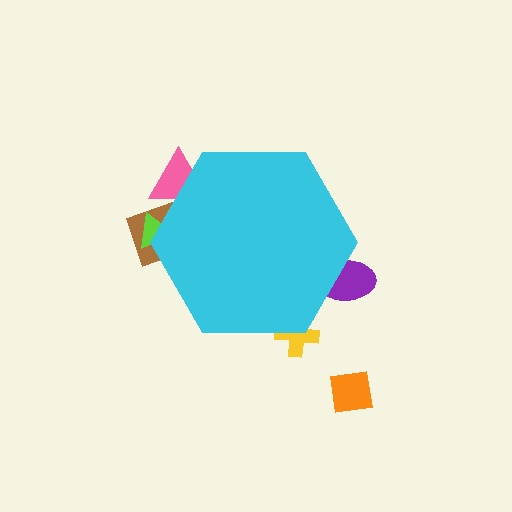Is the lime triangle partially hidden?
Yes, the lime triangle is partially hidden behind the cyan hexagon.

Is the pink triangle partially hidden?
Yes, the pink triangle is partially hidden behind the cyan hexagon.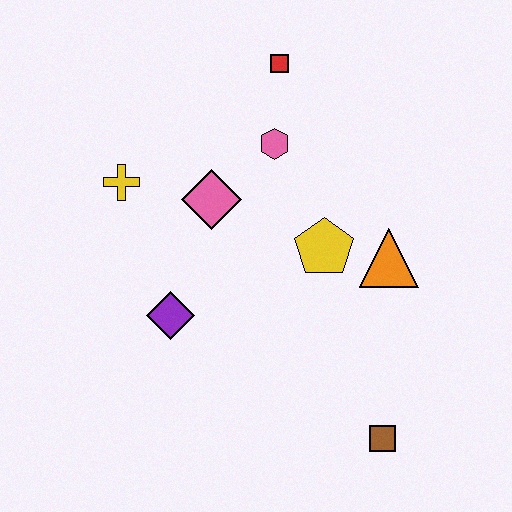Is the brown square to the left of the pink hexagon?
No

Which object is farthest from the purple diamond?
The red square is farthest from the purple diamond.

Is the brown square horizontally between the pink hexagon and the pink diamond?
No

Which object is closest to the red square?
The pink hexagon is closest to the red square.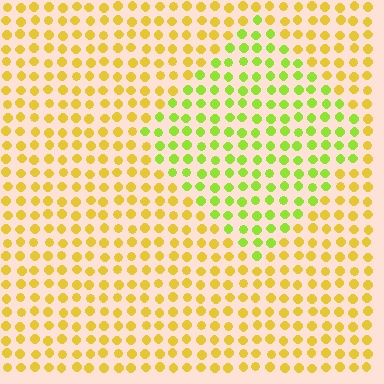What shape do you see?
I see a diamond.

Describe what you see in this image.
The image is filled with small yellow elements in a uniform arrangement. A diamond-shaped region is visible where the elements are tinted to a slightly different hue, forming a subtle color boundary.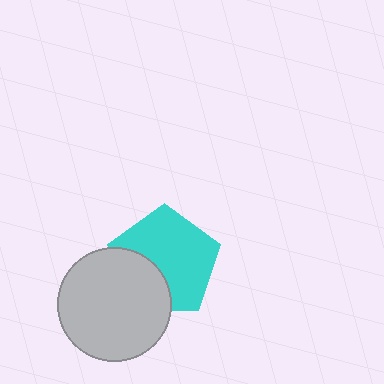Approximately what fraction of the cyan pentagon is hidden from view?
Roughly 32% of the cyan pentagon is hidden behind the light gray circle.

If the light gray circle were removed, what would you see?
You would see the complete cyan pentagon.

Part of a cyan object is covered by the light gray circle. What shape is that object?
It is a pentagon.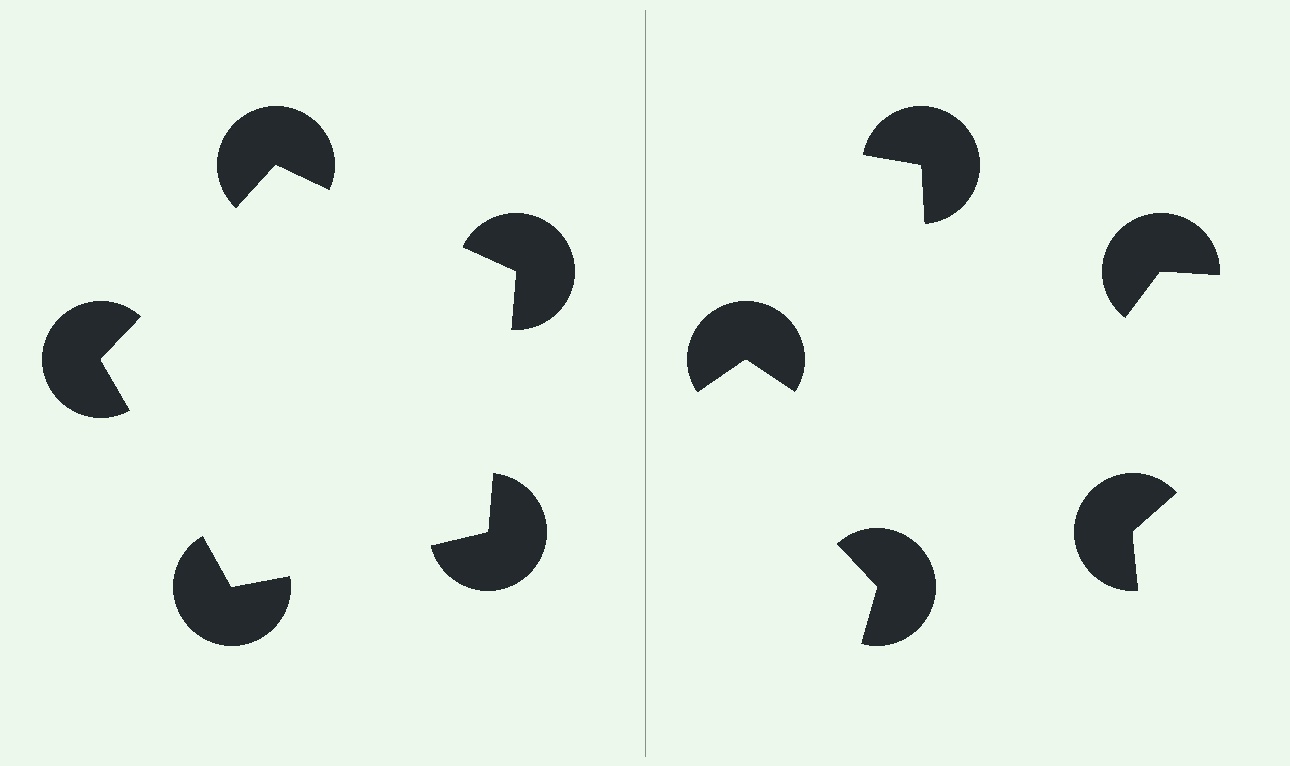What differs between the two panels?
The pac-man discs are positioned identically on both sides; only the wedge orientations differ. On the left they align to a pentagon; on the right they are misaligned.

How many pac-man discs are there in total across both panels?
10 — 5 on each side.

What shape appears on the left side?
An illusory pentagon.